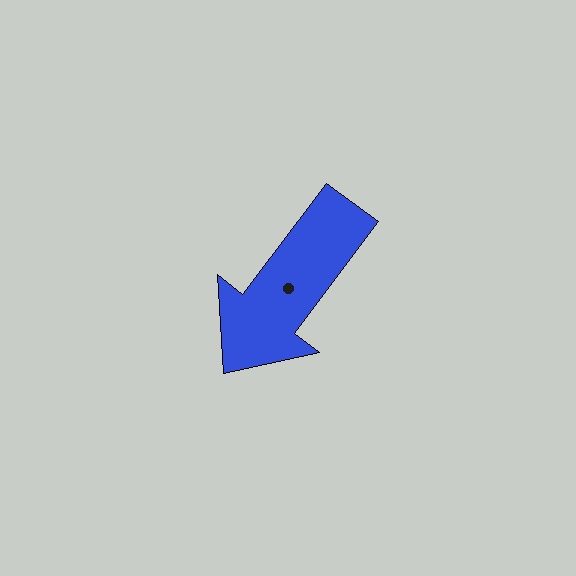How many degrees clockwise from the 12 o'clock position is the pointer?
Approximately 217 degrees.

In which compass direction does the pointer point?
Southwest.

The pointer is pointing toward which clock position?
Roughly 7 o'clock.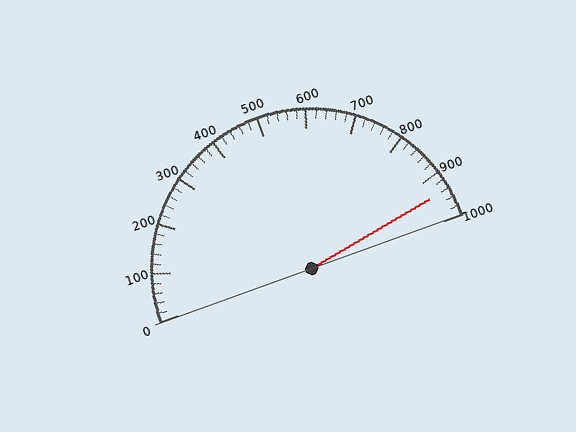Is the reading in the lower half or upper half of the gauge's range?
The reading is in the upper half of the range (0 to 1000).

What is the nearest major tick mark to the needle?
The nearest major tick mark is 900.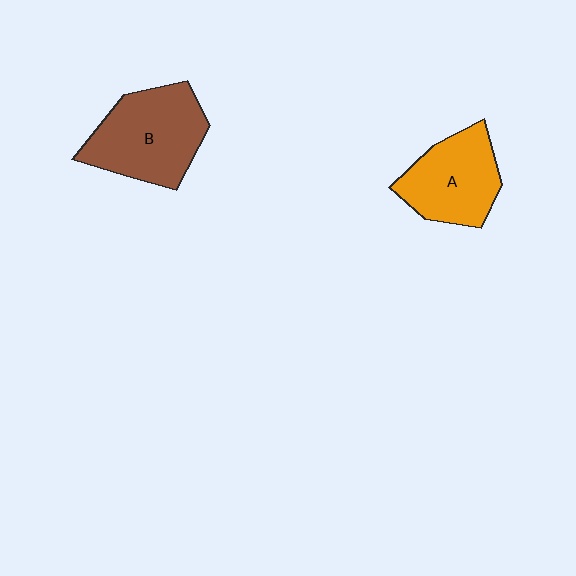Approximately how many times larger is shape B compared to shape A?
Approximately 1.2 times.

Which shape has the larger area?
Shape B (brown).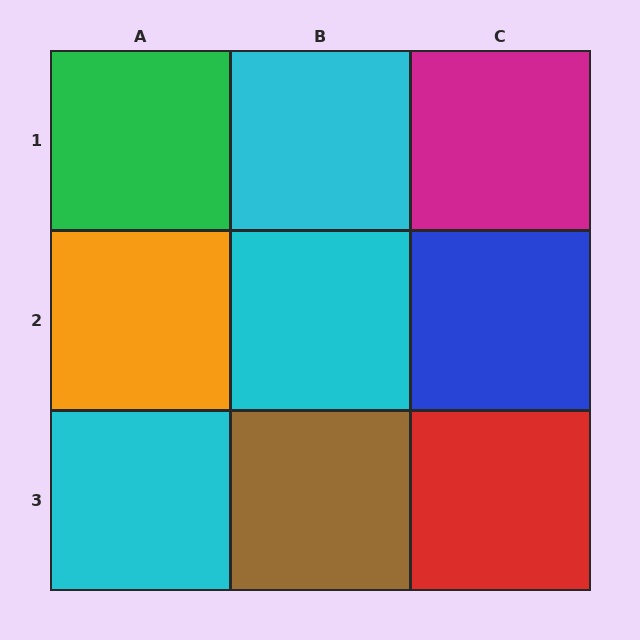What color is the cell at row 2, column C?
Blue.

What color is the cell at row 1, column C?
Magenta.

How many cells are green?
1 cell is green.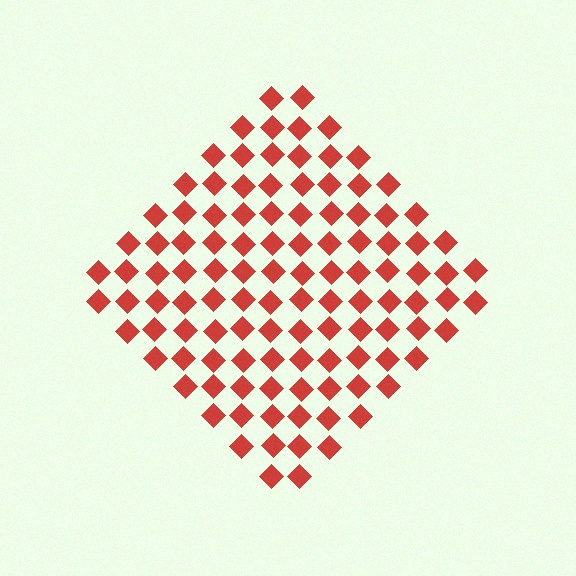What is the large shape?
The large shape is a diamond.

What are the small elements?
The small elements are diamonds.